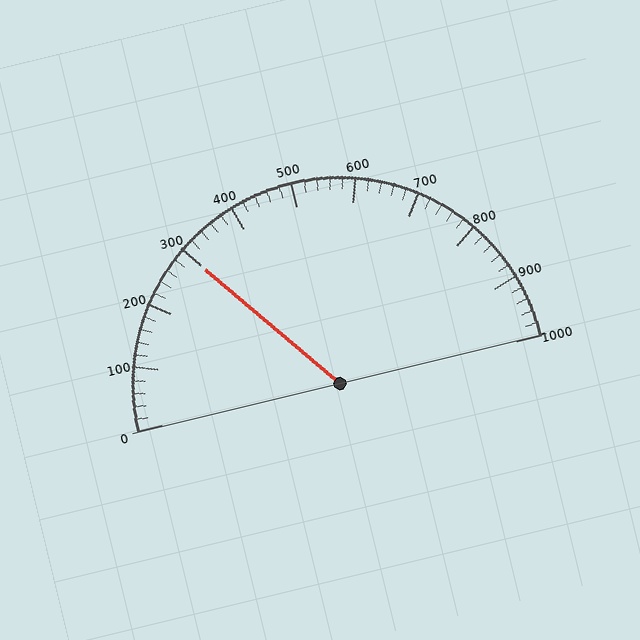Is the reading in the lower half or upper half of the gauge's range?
The reading is in the lower half of the range (0 to 1000).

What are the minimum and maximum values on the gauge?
The gauge ranges from 0 to 1000.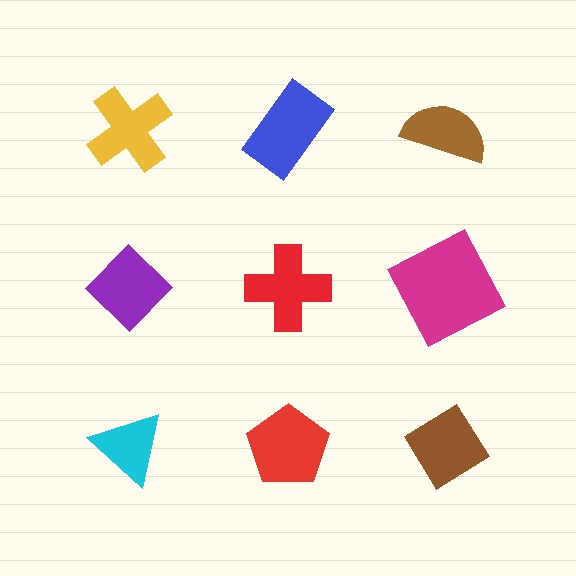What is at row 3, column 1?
A cyan triangle.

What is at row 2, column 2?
A red cross.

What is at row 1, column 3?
A brown semicircle.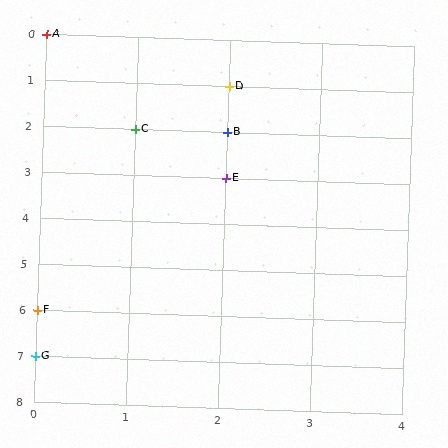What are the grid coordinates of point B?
Point B is at grid coordinates (2, 2).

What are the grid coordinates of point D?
Point D is at grid coordinates (2, 1).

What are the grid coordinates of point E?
Point E is at grid coordinates (2, 3).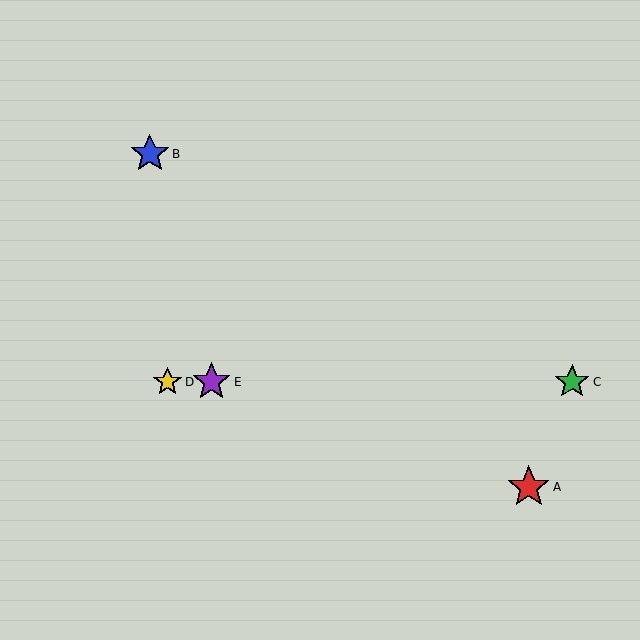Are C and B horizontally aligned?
No, C is at y≈382 and B is at y≈154.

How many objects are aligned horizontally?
3 objects (C, D, E) are aligned horizontally.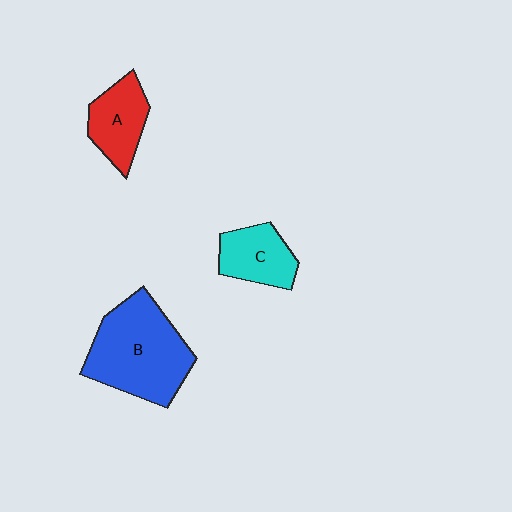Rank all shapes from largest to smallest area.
From largest to smallest: B (blue), A (red), C (cyan).